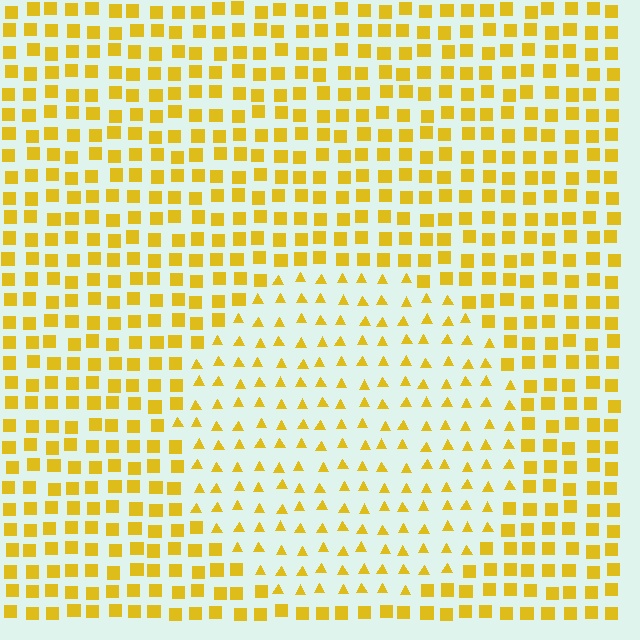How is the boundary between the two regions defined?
The boundary is defined by a change in element shape: triangles inside vs. squares outside. All elements share the same color and spacing.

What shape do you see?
I see a circle.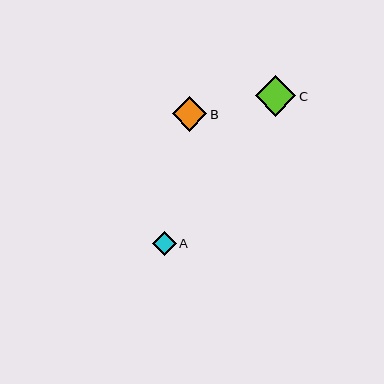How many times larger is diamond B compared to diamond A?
Diamond B is approximately 1.5 times the size of diamond A.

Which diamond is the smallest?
Diamond A is the smallest with a size of approximately 24 pixels.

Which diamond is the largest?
Diamond C is the largest with a size of approximately 41 pixels.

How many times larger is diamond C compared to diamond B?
Diamond C is approximately 1.2 times the size of diamond B.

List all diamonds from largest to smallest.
From largest to smallest: C, B, A.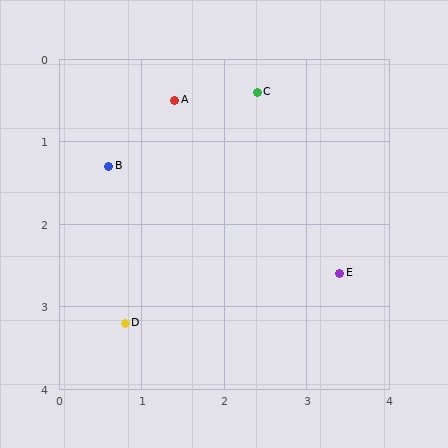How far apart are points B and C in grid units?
Points B and C are about 2.0 grid units apart.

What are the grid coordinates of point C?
Point C is at approximately (2.4, 0.4).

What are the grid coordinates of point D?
Point D is at approximately (0.8, 3.2).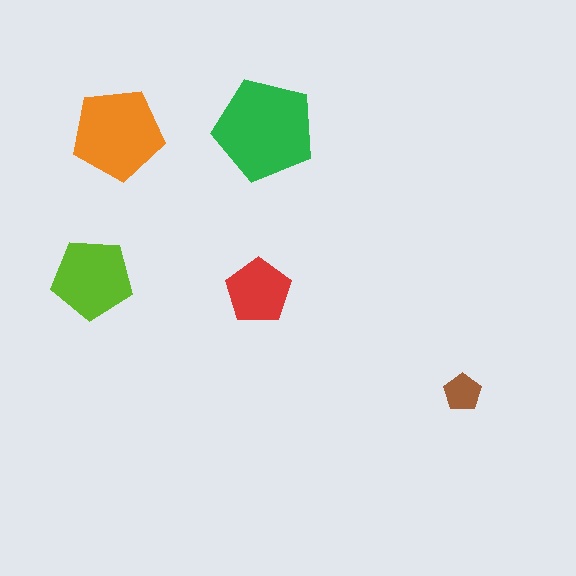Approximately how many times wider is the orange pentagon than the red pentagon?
About 1.5 times wider.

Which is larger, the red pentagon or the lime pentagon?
The lime one.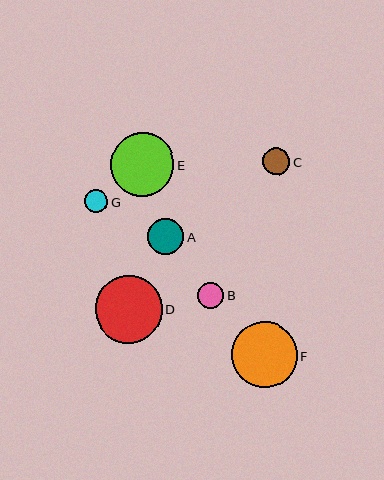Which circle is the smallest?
Circle G is the smallest with a size of approximately 23 pixels.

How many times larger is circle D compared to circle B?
Circle D is approximately 2.6 times the size of circle B.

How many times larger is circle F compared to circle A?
Circle F is approximately 1.8 times the size of circle A.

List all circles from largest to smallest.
From largest to smallest: D, F, E, A, C, B, G.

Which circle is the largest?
Circle D is the largest with a size of approximately 67 pixels.